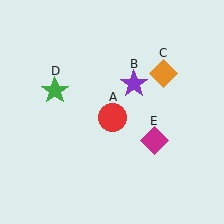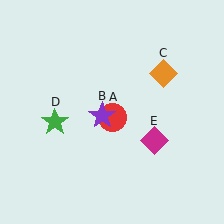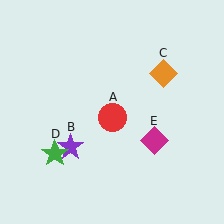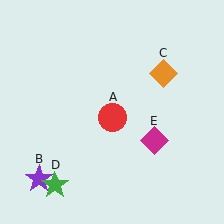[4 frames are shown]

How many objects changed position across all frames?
2 objects changed position: purple star (object B), green star (object D).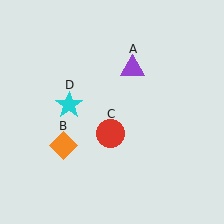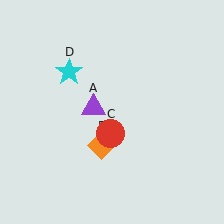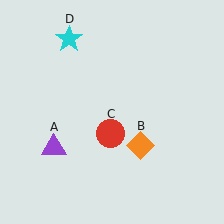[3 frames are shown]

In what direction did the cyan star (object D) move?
The cyan star (object D) moved up.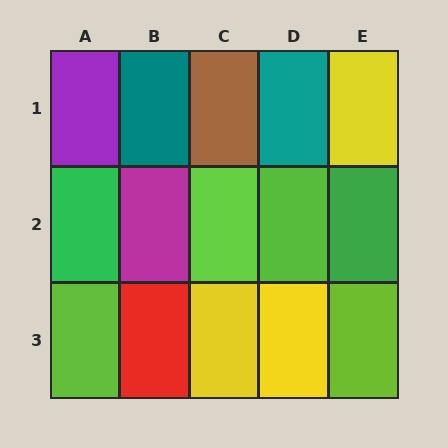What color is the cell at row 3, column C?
Yellow.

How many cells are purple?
1 cell is purple.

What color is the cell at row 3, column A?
Lime.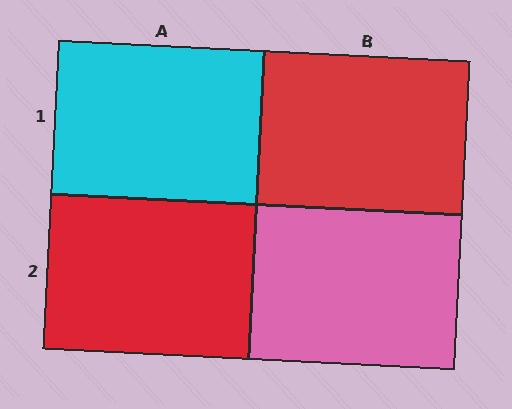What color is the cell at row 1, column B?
Red.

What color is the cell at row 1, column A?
Cyan.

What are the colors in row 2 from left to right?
Red, pink.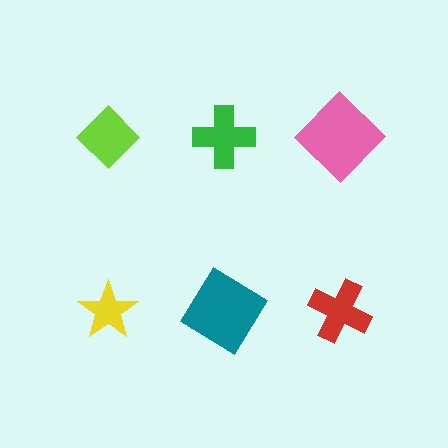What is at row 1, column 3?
A pink diamond.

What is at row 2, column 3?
A red cross.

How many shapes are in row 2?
3 shapes.